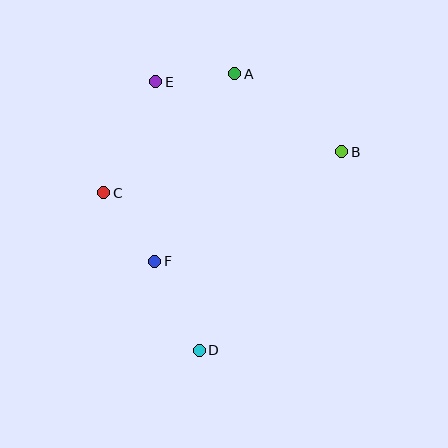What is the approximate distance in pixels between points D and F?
The distance between D and F is approximately 99 pixels.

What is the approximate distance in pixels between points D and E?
The distance between D and E is approximately 272 pixels.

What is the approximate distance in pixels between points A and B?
The distance between A and B is approximately 132 pixels.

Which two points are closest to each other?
Points A and E are closest to each other.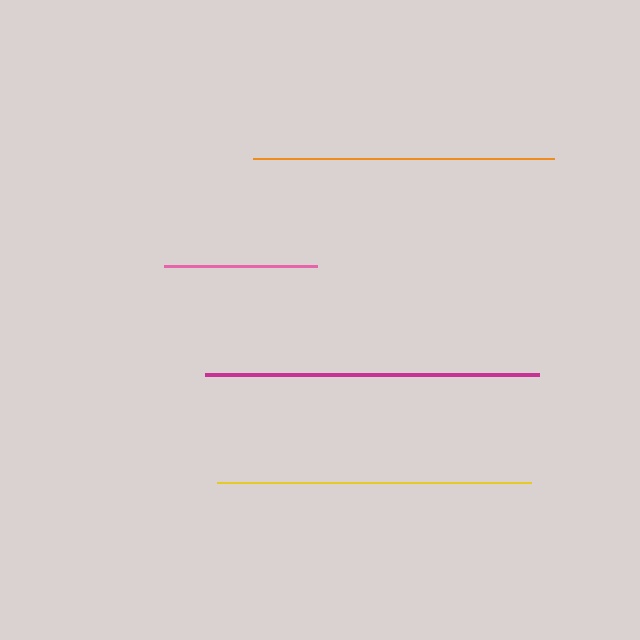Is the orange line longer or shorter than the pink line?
The orange line is longer than the pink line.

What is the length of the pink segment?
The pink segment is approximately 154 pixels long.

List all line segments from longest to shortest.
From longest to shortest: magenta, yellow, orange, pink.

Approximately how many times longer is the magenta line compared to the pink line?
The magenta line is approximately 2.2 times the length of the pink line.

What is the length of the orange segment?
The orange segment is approximately 301 pixels long.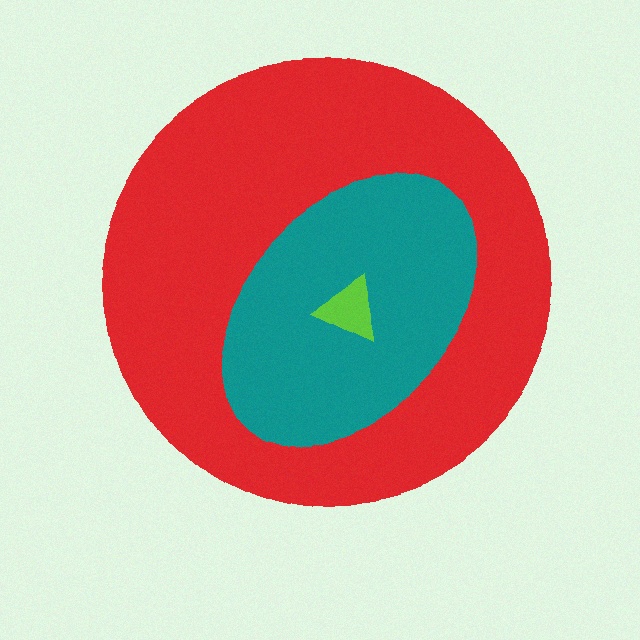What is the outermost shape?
The red circle.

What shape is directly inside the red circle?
The teal ellipse.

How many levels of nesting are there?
3.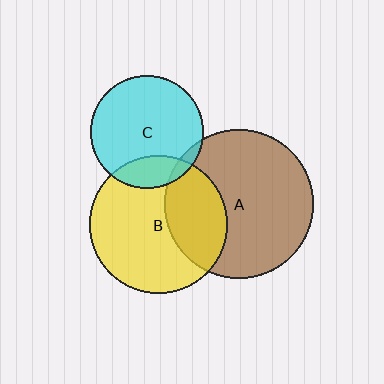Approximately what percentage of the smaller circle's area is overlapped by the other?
Approximately 35%.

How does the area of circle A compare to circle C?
Approximately 1.8 times.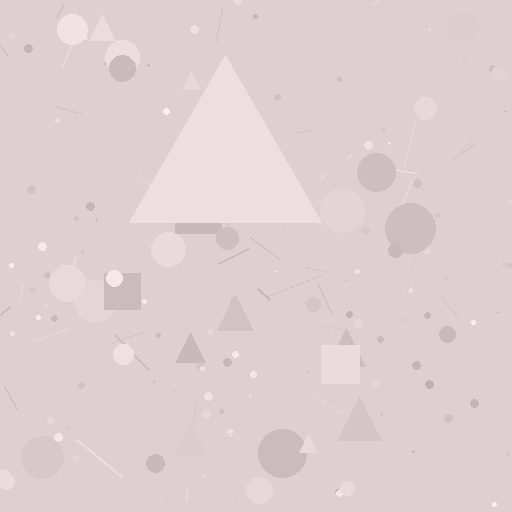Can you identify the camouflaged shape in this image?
The camouflaged shape is a triangle.